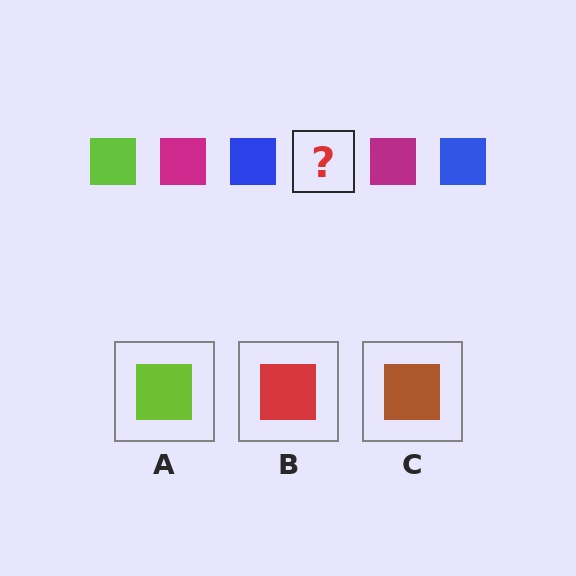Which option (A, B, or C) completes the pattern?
A.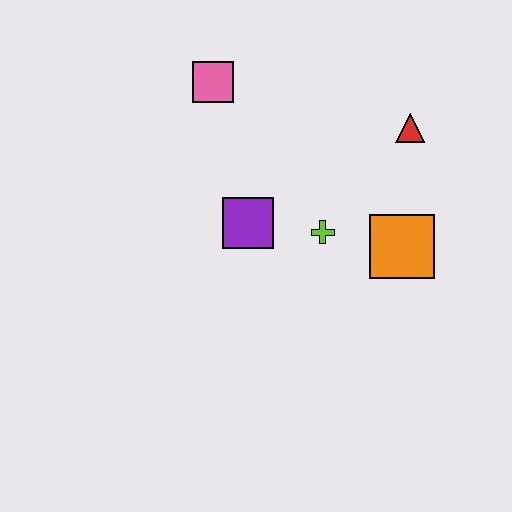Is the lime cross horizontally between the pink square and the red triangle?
Yes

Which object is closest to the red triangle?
The orange square is closest to the red triangle.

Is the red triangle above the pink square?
No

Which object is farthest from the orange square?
The pink square is farthest from the orange square.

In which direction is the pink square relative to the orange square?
The pink square is to the left of the orange square.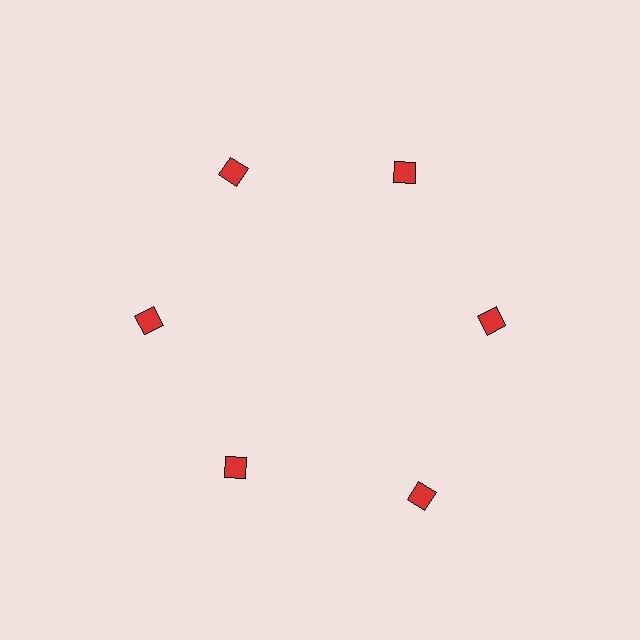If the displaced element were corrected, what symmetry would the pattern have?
It would have 6-fold rotational symmetry — the pattern would map onto itself every 60 degrees.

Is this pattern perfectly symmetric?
No. The 6 red squares are arranged in a ring, but one element near the 5 o'clock position is pushed outward from the center, breaking the 6-fold rotational symmetry.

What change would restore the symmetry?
The symmetry would be restored by moving it inward, back onto the ring so that all 6 squares sit at equal angles and equal distance from the center.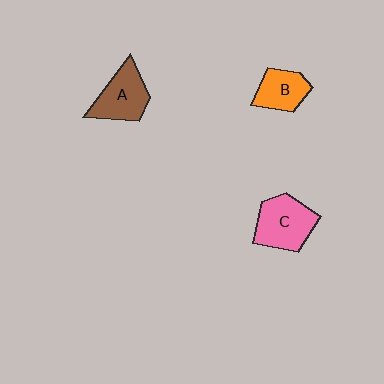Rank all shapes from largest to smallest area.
From largest to smallest: C (pink), A (brown), B (orange).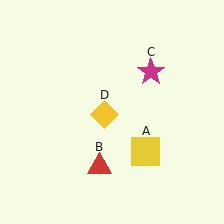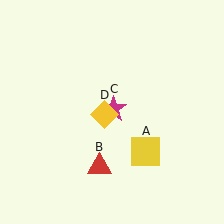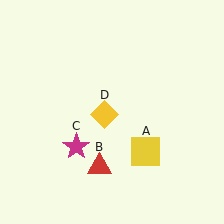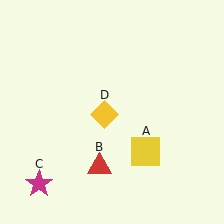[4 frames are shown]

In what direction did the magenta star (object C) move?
The magenta star (object C) moved down and to the left.